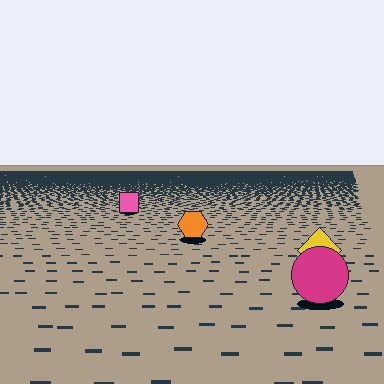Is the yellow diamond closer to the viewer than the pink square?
Yes. The yellow diamond is closer — you can tell from the texture gradient: the ground texture is coarser near it.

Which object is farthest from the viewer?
The pink square is farthest from the viewer. It appears smaller and the ground texture around it is denser.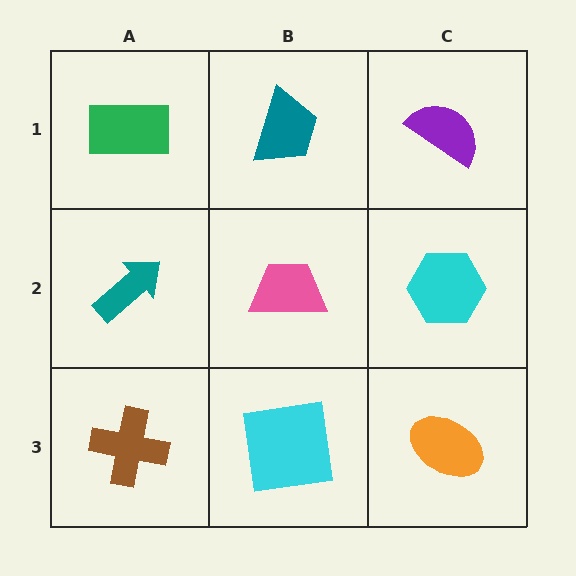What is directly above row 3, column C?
A cyan hexagon.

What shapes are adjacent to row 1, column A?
A teal arrow (row 2, column A), a teal trapezoid (row 1, column B).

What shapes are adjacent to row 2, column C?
A purple semicircle (row 1, column C), an orange ellipse (row 3, column C), a pink trapezoid (row 2, column B).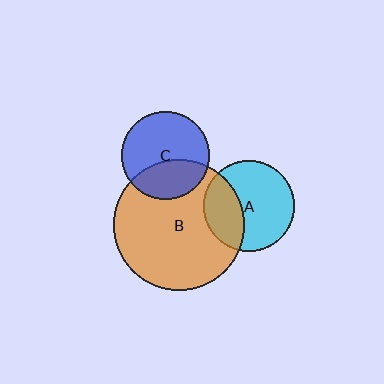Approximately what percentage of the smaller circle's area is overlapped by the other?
Approximately 35%.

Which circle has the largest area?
Circle B (orange).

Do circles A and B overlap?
Yes.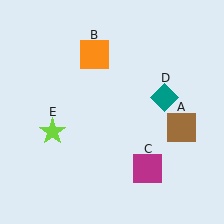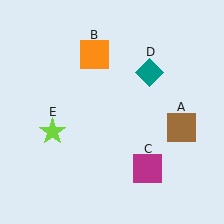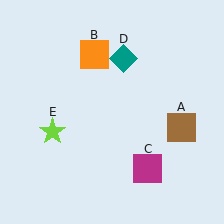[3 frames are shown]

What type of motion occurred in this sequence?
The teal diamond (object D) rotated counterclockwise around the center of the scene.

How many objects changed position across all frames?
1 object changed position: teal diamond (object D).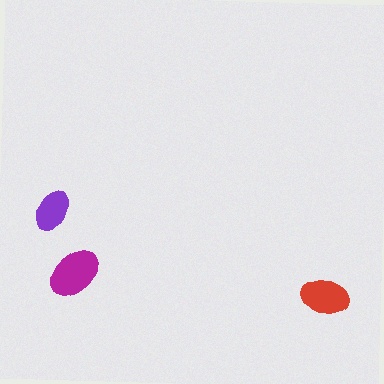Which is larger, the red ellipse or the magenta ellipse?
The magenta one.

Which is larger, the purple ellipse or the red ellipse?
The red one.